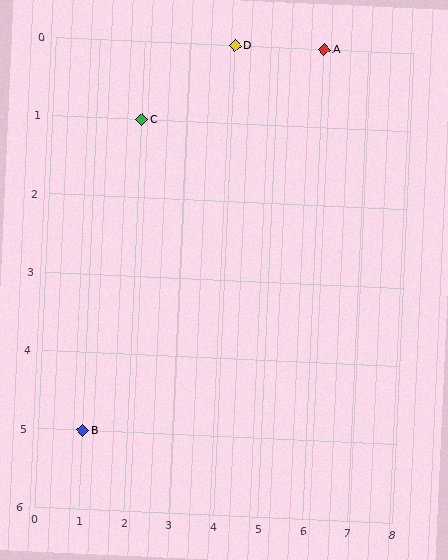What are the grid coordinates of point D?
Point D is at grid coordinates (4, 0).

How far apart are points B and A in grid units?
Points B and A are 5 columns and 5 rows apart (about 7.1 grid units diagonally).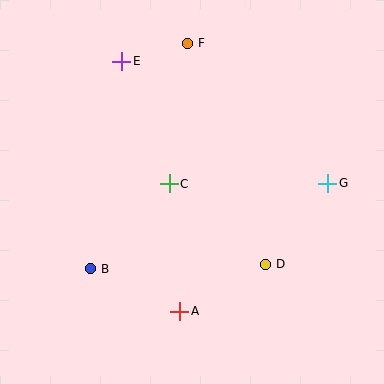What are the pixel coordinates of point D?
Point D is at (265, 264).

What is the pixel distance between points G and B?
The distance between G and B is 252 pixels.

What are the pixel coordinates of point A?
Point A is at (180, 311).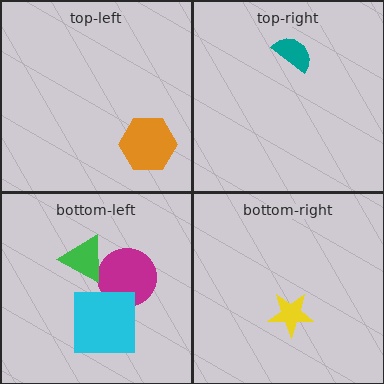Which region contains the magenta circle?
The bottom-left region.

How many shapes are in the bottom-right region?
1.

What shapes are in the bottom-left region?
The magenta circle, the green triangle, the cyan square.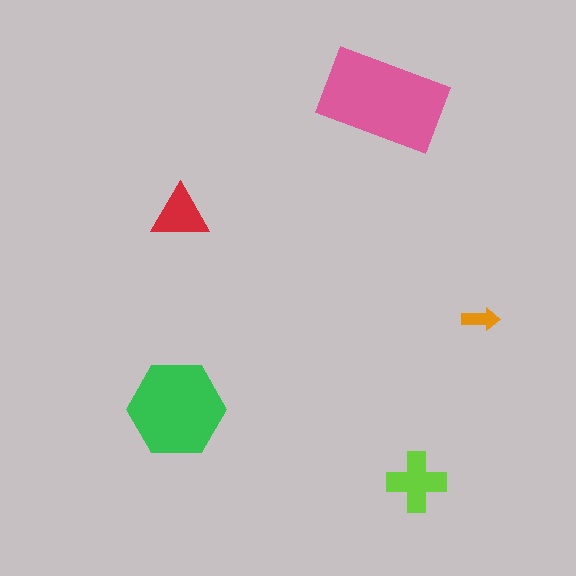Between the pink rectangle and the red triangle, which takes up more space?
The pink rectangle.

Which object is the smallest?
The orange arrow.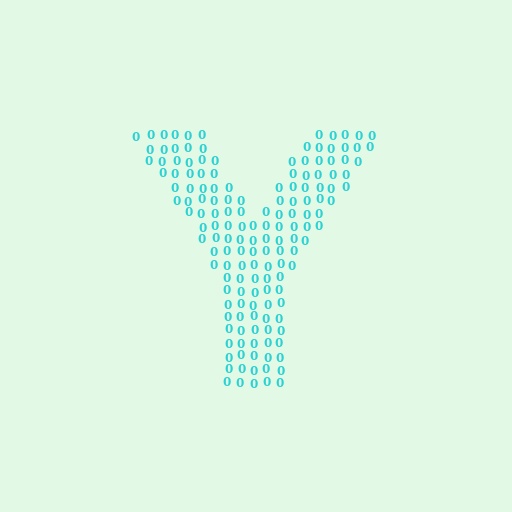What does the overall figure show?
The overall figure shows the letter Y.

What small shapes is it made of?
It is made of small digit 0's.